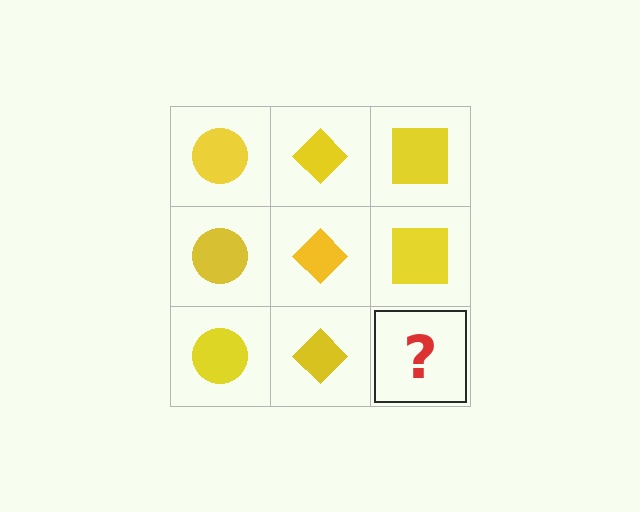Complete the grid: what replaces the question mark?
The question mark should be replaced with a yellow square.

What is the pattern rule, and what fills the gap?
The rule is that each column has a consistent shape. The gap should be filled with a yellow square.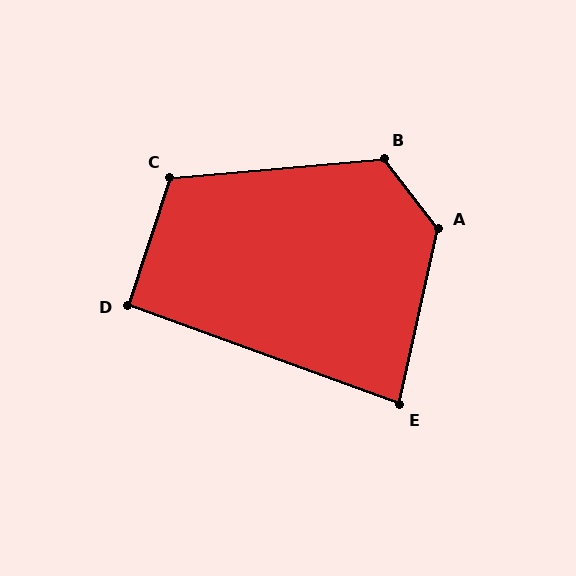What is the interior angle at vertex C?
Approximately 114 degrees (obtuse).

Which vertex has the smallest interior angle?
E, at approximately 82 degrees.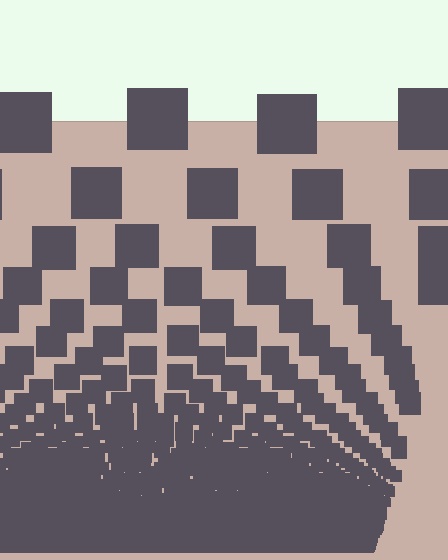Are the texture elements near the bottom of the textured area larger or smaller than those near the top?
Smaller. The gradient is inverted — elements near the bottom are smaller and denser.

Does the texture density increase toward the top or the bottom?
Density increases toward the bottom.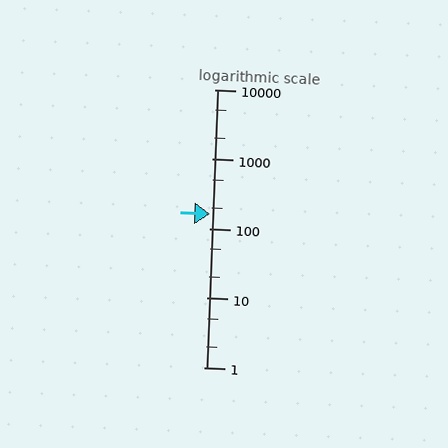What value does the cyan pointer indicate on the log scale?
The pointer indicates approximately 160.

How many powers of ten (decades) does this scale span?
The scale spans 4 decades, from 1 to 10000.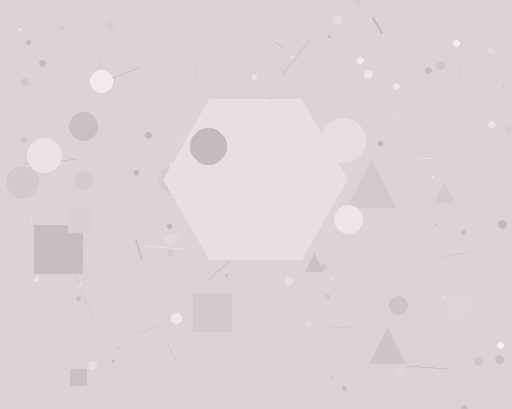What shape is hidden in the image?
A hexagon is hidden in the image.